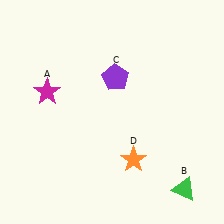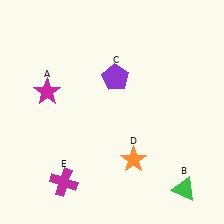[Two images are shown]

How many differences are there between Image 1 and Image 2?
There is 1 difference between the two images.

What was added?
A magenta cross (E) was added in Image 2.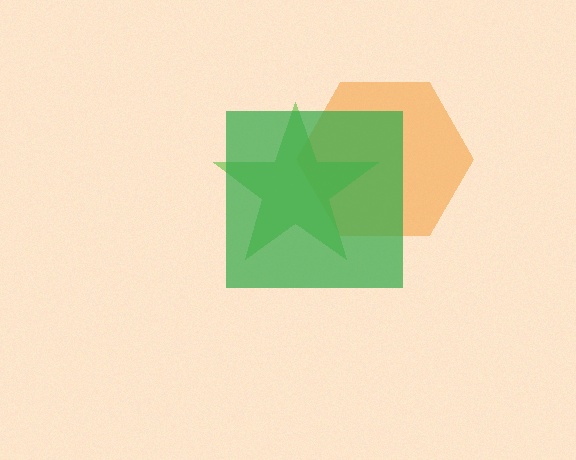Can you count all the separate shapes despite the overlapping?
Yes, there are 3 separate shapes.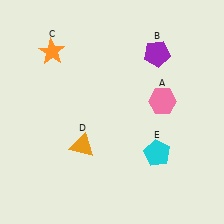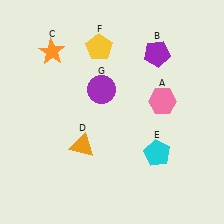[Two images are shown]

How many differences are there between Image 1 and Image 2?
There are 2 differences between the two images.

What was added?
A yellow pentagon (F), a purple circle (G) were added in Image 2.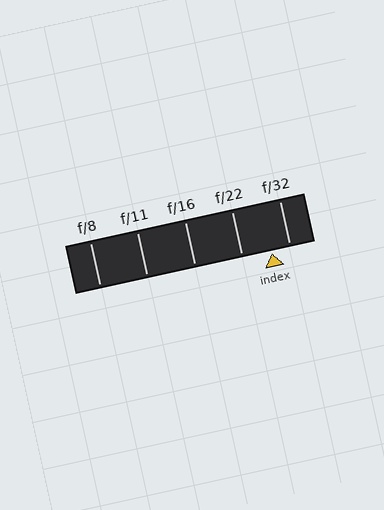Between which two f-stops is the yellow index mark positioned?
The index mark is between f/22 and f/32.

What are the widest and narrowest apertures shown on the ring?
The widest aperture shown is f/8 and the narrowest is f/32.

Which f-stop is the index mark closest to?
The index mark is closest to f/32.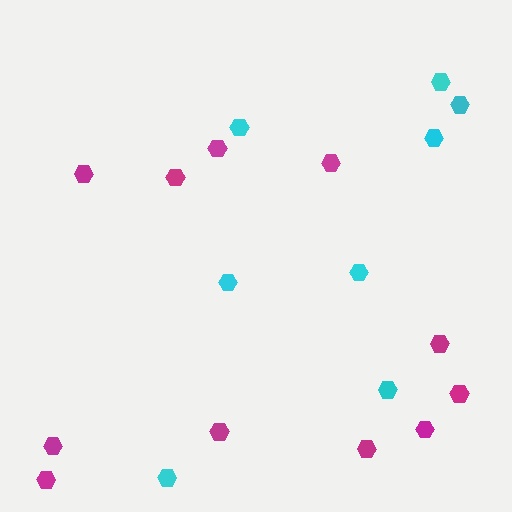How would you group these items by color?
There are 2 groups: one group of cyan hexagons (8) and one group of magenta hexagons (11).